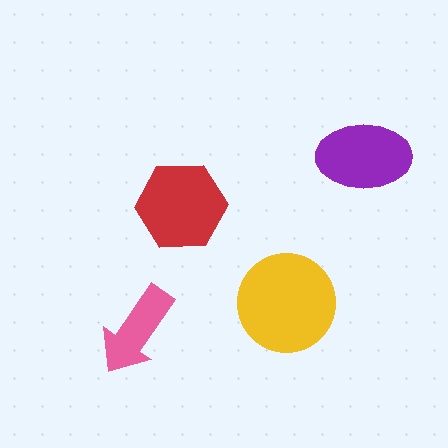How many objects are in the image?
There are 4 objects in the image.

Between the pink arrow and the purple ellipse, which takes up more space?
The purple ellipse.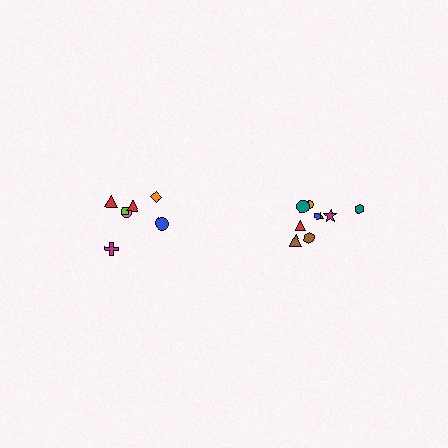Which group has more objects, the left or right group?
The right group.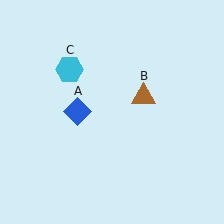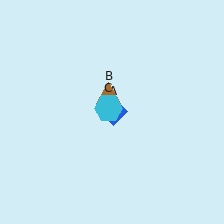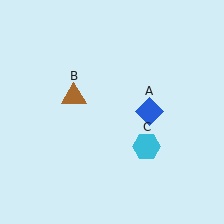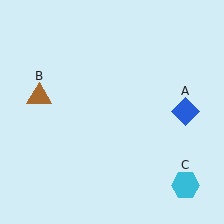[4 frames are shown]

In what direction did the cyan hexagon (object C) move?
The cyan hexagon (object C) moved down and to the right.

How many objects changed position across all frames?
3 objects changed position: blue diamond (object A), brown triangle (object B), cyan hexagon (object C).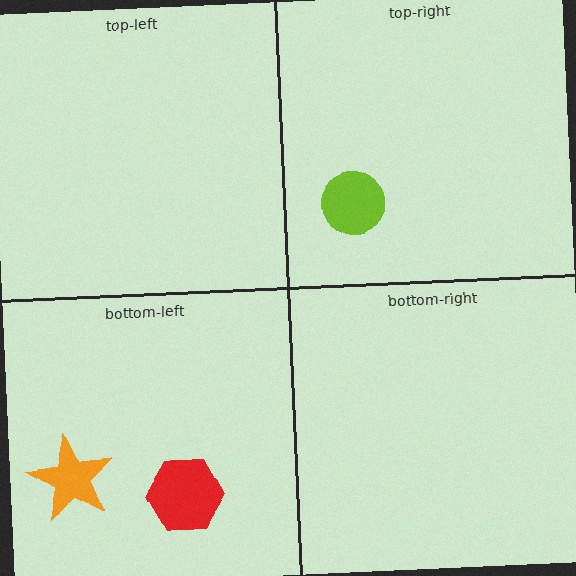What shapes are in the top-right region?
The lime circle.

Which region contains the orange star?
The bottom-left region.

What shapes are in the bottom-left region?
The red hexagon, the orange star.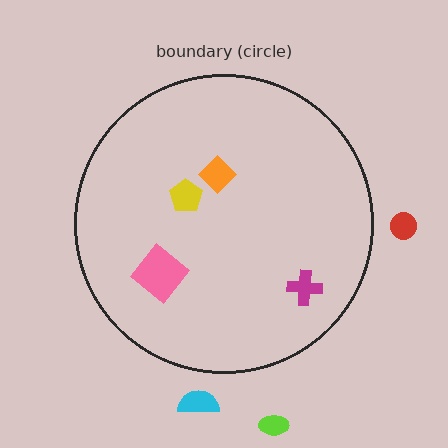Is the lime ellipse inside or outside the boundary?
Outside.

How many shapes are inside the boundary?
4 inside, 3 outside.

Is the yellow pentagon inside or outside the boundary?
Inside.